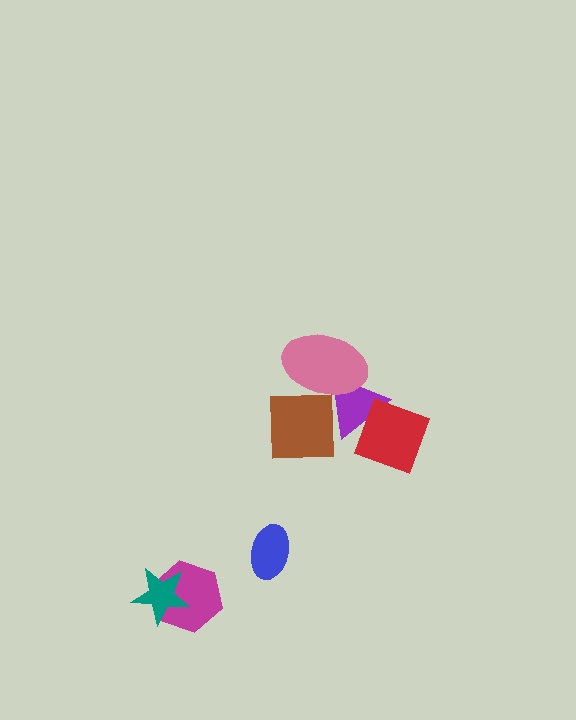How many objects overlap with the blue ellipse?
0 objects overlap with the blue ellipse.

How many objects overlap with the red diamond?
1 object overlaps with the red diamond.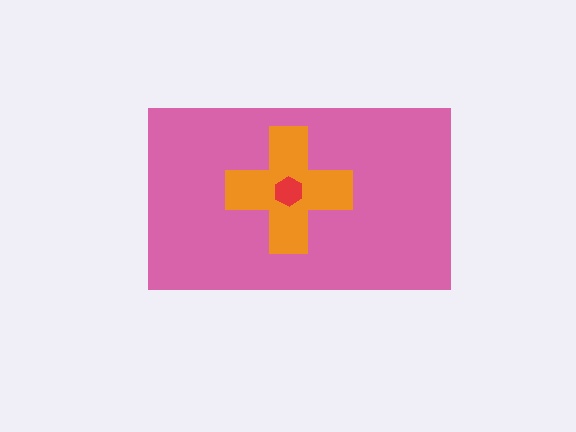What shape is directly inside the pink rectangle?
The orange cross.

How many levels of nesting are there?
3.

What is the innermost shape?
The red hexagon.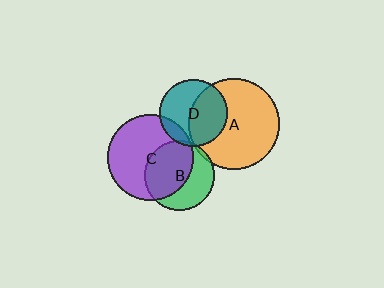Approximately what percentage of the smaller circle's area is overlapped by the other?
Approximately 5%.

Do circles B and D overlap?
Yes.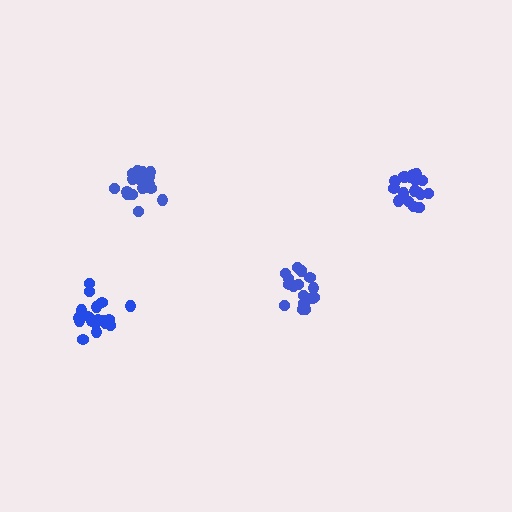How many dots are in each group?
Group 1: 21 dots, Group 2: 18 dots, Group 3: 19 dots, Group 4: 20 dots (78 total).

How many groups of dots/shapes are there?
There are 4 groups.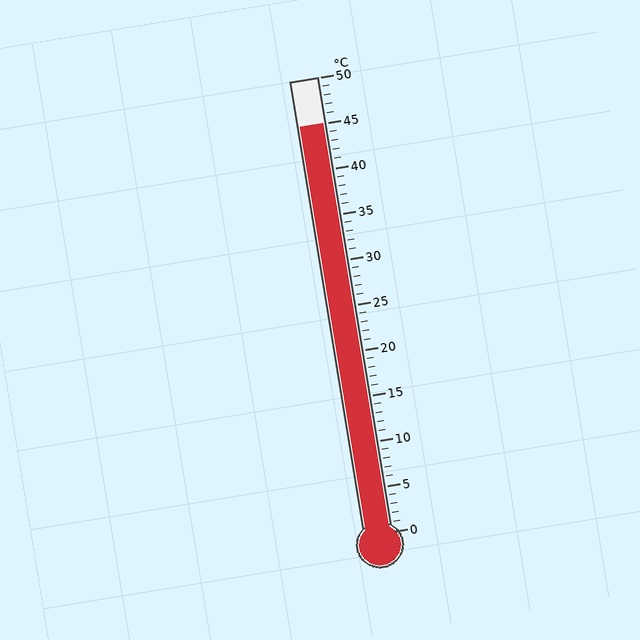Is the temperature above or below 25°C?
The temperature is above 25°C.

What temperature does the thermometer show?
The thermometer shows approximately 45°C.